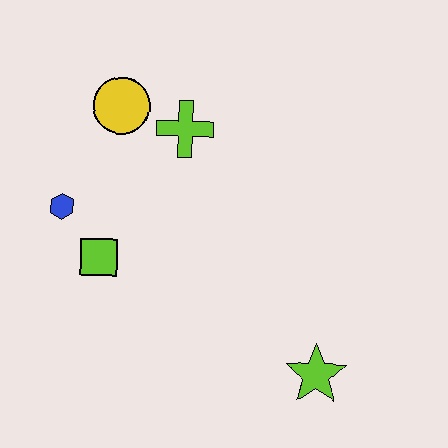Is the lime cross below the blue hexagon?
No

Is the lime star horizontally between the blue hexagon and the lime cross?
No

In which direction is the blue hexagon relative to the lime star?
The blue hexagon is to the left of the lime star.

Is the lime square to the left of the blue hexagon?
No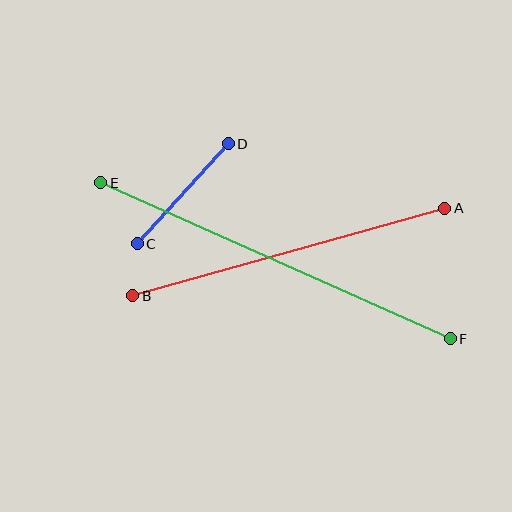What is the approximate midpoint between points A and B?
The midpoint is at approximately (289, 252) pixels.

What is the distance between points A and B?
The distance is approximately 324 pixels.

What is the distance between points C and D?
The distance is approximately 135 pixels.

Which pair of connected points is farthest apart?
Points E and F are farthest apart.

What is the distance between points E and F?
The distance is approximately 383 pixels.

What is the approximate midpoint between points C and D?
The midpoint is at approximately (183, 194) pixels.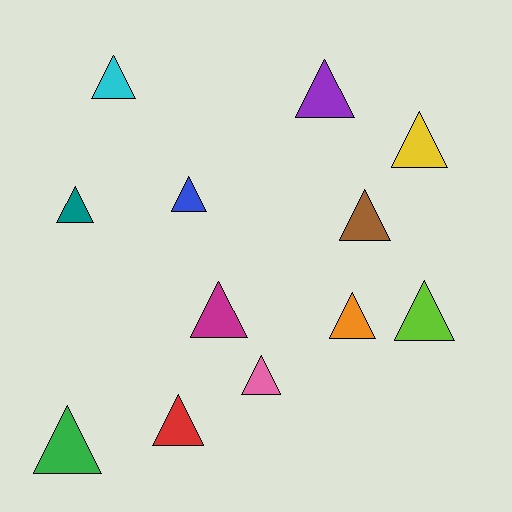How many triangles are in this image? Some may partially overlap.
There are 12 triangles.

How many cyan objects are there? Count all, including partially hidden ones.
There is 1 cyan object.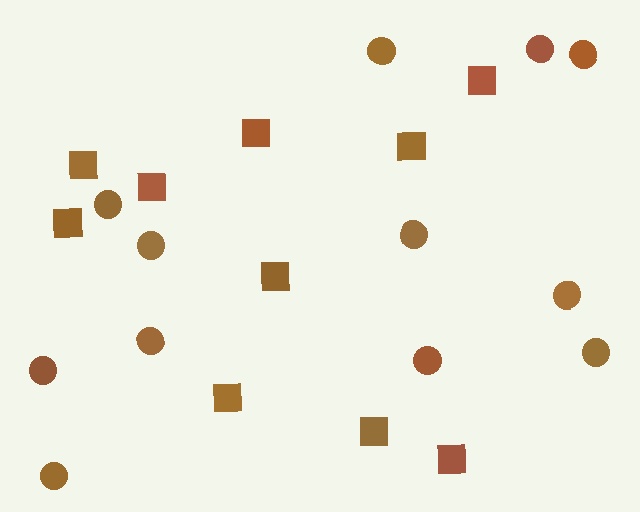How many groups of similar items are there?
There are 2 groups: one group of circles (12) and one group of squares (10).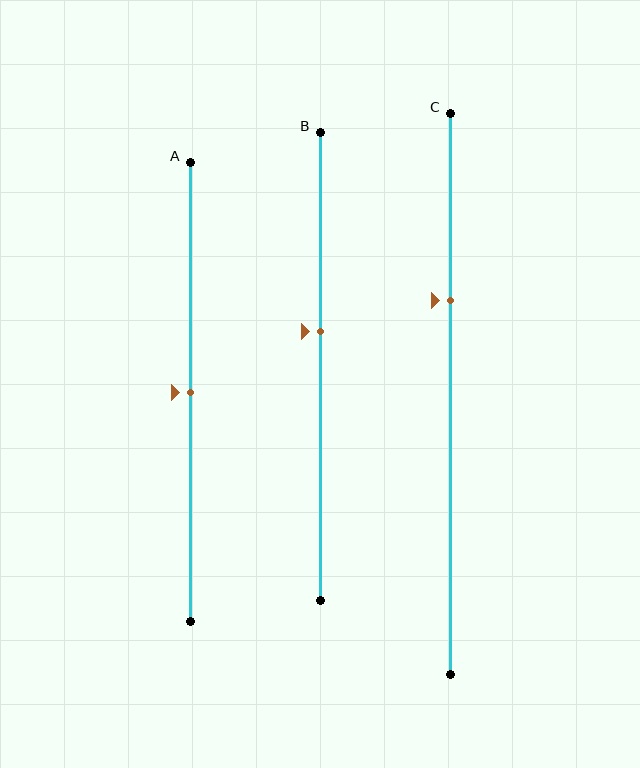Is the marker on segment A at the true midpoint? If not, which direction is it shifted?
Yes, the marker on segment A is at the true midpoint.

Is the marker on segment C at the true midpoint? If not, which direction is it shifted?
No, the marker on segment C is shifted upward by about 17% of the segment length.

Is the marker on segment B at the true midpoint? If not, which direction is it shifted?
No, the marker on segment B is shifted upward by about 8% of the segment length.